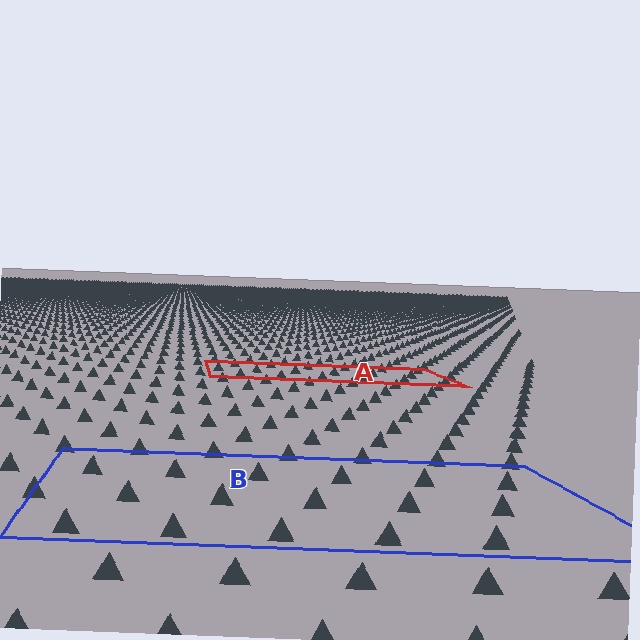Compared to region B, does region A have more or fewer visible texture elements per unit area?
Region A has more texture elements per unit area — they are packed more densely because it is farther away.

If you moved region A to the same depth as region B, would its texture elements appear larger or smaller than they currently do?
They would appear larger. At a closer depth, the same texture elements are projected at a bigger on-screen size.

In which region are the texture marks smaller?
The texture marks are smaller in region A, because it is farther away.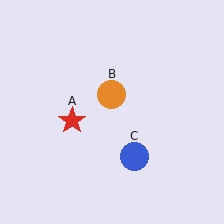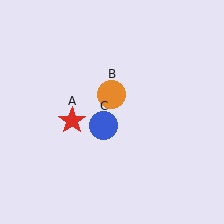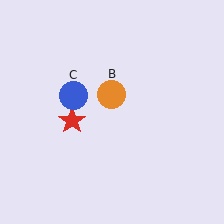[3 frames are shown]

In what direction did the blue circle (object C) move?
The blue circle (object C) moved up and to the left.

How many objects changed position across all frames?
1 object changed position: blue circle (object C).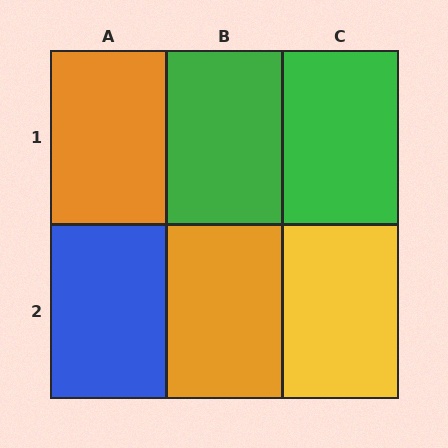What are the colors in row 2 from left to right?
Blue, orange, yellow.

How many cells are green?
2 cells are green.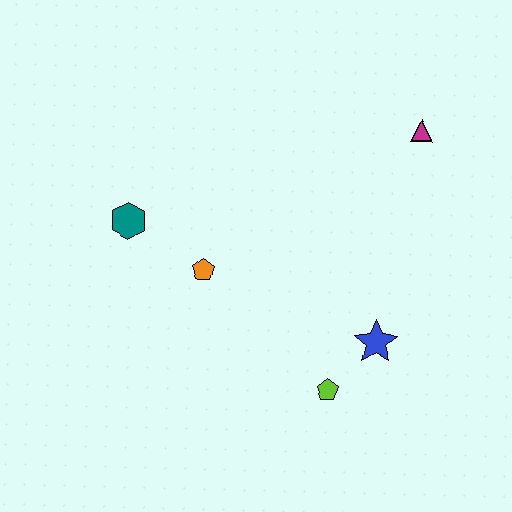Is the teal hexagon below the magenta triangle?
Yes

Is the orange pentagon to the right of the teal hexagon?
Yes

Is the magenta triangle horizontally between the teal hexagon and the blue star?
No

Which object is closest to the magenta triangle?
The blue star is closest to the magenta triangle.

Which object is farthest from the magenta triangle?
The teal hexagon is farthest from the magenta triangle.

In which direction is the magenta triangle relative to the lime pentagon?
The magenta triangle is above the lime pentagon.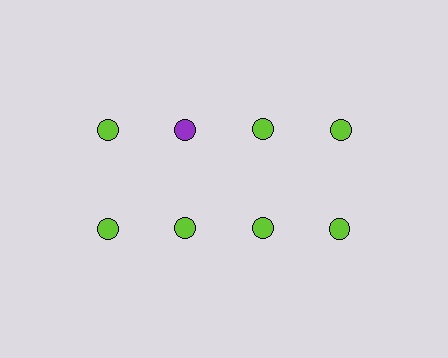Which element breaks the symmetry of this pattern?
The purple circle in the top row, second from left column breaks the symmetry. All other shapes are lime circles.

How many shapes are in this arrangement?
There are 8 shapes arranged in a grid pattern.